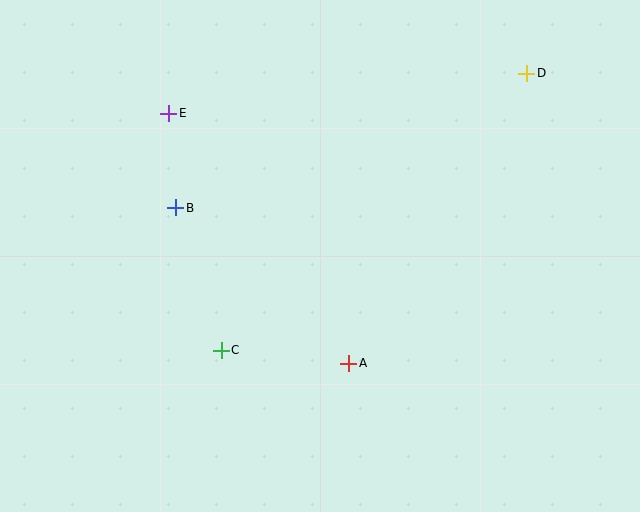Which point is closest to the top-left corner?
Point E is closest to the top-left corner.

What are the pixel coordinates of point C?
Point C is at (221, 350).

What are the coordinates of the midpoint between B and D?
The midpoint between B and D is at (351, 140).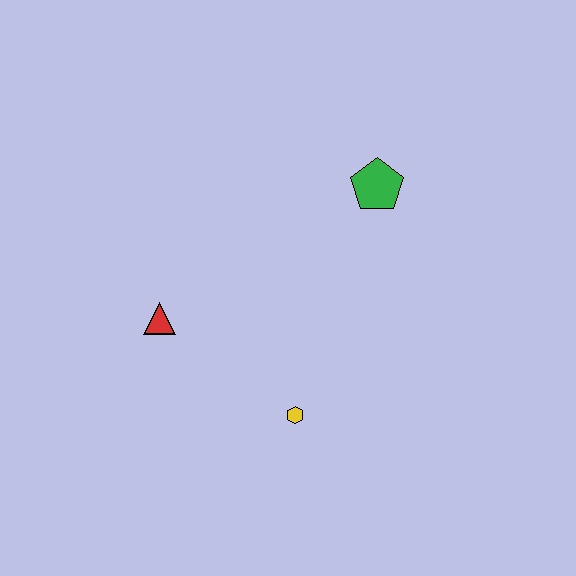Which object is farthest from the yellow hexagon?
The green pentagon is farthest from the yellow hexagon.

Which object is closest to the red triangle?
The yellow hexagon is closest to the red triangle.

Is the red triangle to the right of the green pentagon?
No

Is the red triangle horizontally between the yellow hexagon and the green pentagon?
No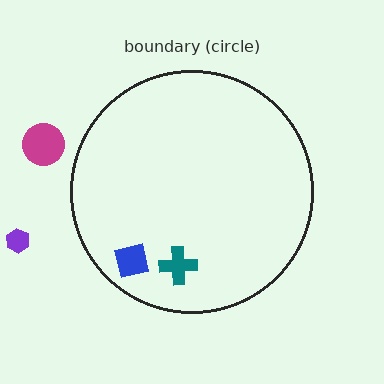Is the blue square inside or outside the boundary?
Inside.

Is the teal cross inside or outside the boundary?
Inside.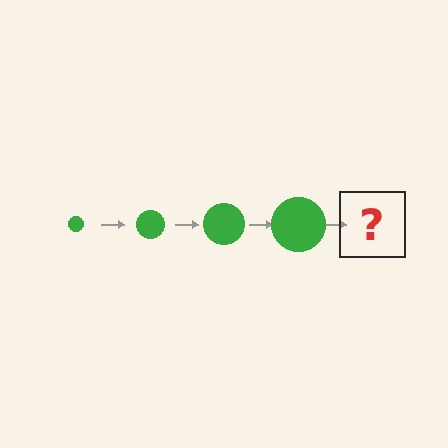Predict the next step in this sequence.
The next step is a green circle, larger than the previous one.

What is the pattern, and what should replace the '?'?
The pattern is that the circle gets progressively larger each step. The '?' should be a green circle, larger than the previous one.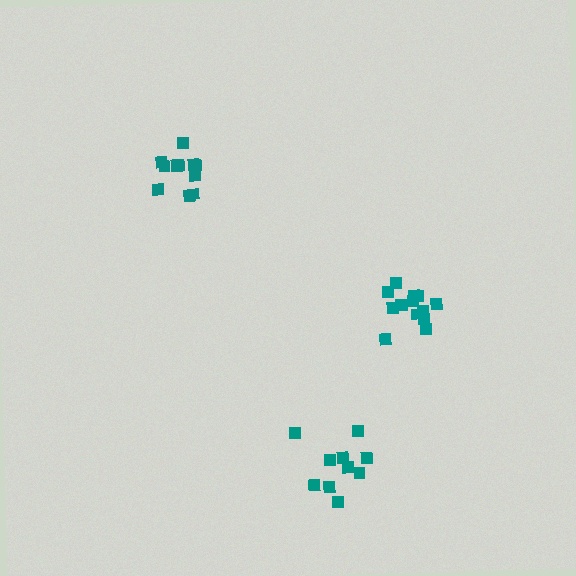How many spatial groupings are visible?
There are 3 spatial groupings.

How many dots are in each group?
Group 1: 11 dots, Group 2: 13 dots, Group 3: 10 dots (34 total).